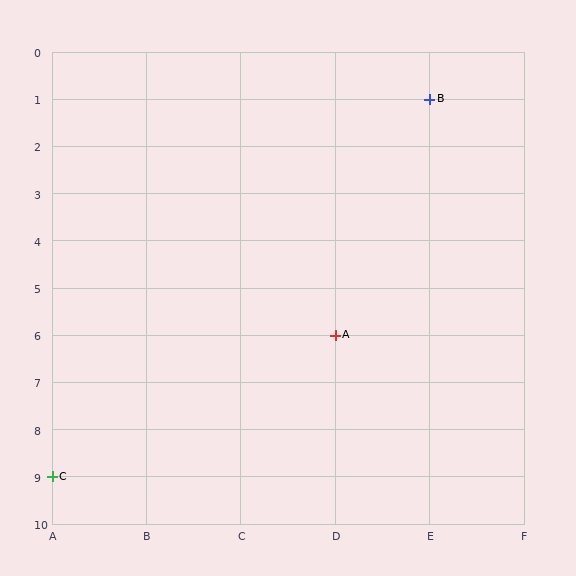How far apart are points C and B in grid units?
Points C and B are 4 columns and 8 rows apart (about 8.9 grid units diagonally).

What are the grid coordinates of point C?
Point C is at grid coordinates (A, 9).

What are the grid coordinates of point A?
Point A is at grid coordinates (D, 6).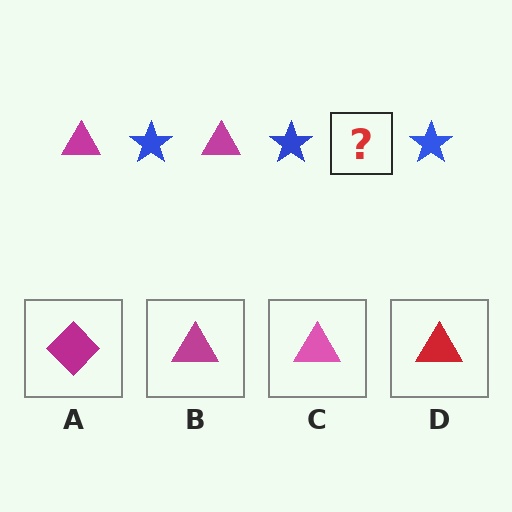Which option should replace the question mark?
Option B.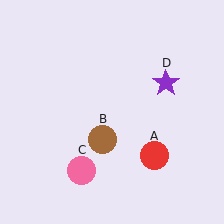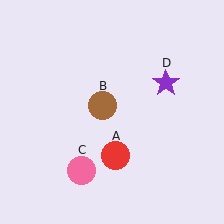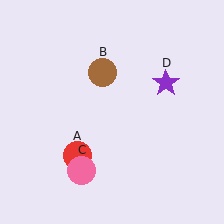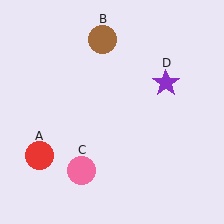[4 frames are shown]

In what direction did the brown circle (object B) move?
The brown circle (object B) moved up.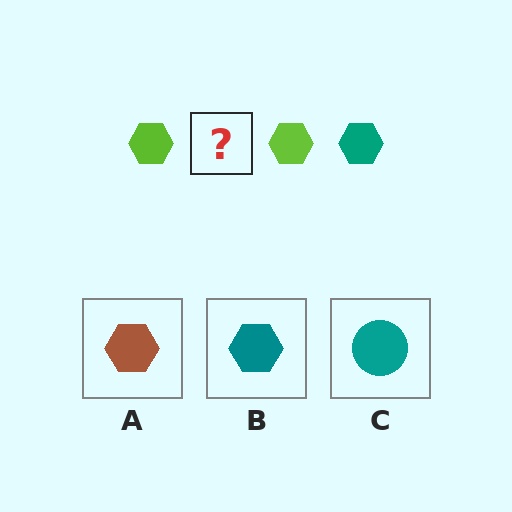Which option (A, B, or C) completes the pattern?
B.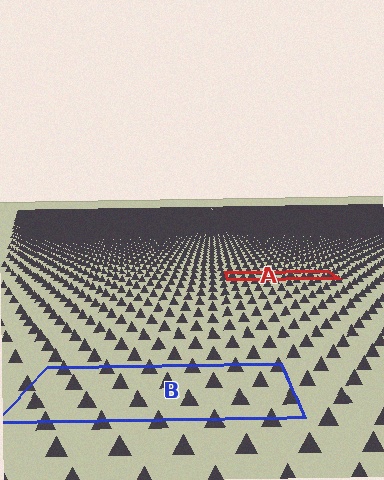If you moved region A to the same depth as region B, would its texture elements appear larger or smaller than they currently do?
They would appear larger. At a closer depth, the same texture elements are projected at a bigger on-screen size.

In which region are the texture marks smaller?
The texture marks are smaller in region A, because it is farther away.